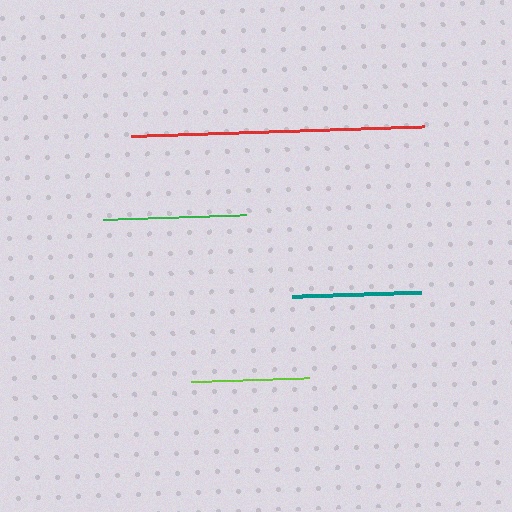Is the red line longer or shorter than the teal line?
The red line is longer than the teal line.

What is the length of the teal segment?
The teal segment is approximately 129 pixels long.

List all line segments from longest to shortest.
From longest to shortest: red, green, teal, lime.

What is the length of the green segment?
The green segment is approximately 143 pixels long.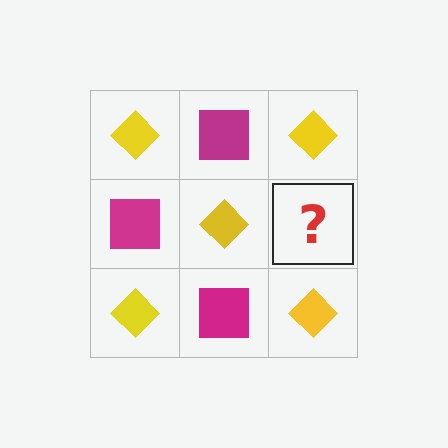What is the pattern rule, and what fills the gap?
The rule is that it alternates yellow diamond and magenta square in a checkerboard pattern. The gap should be filled with a magenta square.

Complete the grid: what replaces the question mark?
The question mark should be replaced with a magenta square.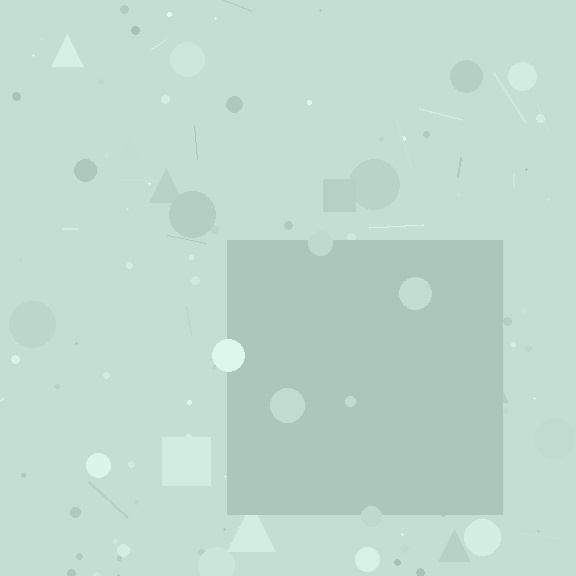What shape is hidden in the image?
A square is hidden in the image.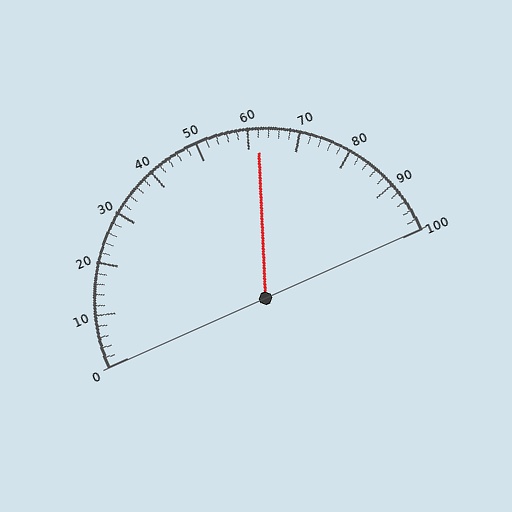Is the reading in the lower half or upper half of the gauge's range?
The reading is in the upper half of the range (0 to 100).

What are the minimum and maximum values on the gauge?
The gauge ranges from 0 to 100.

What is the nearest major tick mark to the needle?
The nearest major tick mark is 60.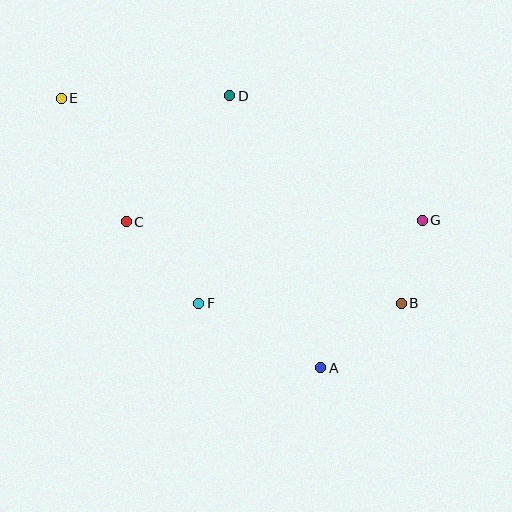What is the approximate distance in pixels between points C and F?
The distance between C and F is approximately 109 pixels.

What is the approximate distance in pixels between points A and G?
The distance between A and G is approximately 179 pixels.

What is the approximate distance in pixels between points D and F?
The distance between D and F is approximately 210 pixels.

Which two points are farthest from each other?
Points B and E are farthest from each other.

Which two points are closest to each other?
Points B and G are closest to each other.